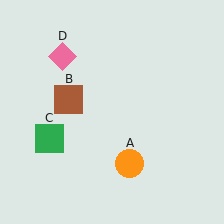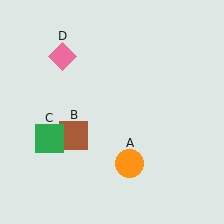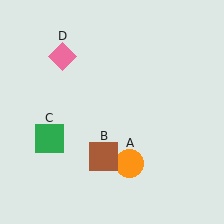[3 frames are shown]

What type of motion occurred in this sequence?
The brown square (object B) rotated counterclockwise around the center of the scene.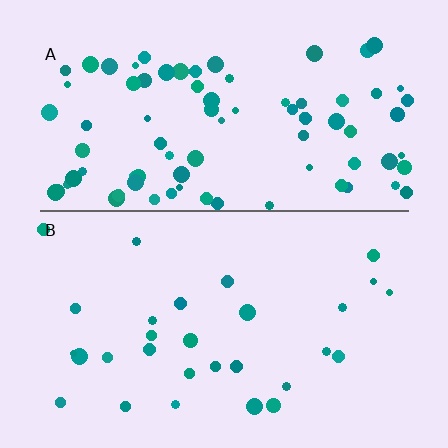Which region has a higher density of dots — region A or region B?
A (the top).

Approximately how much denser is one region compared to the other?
Approximately 2.9× — region A over region B.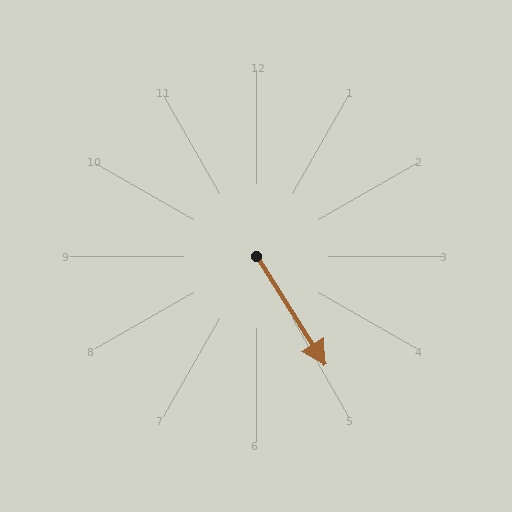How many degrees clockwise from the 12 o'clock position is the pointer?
Approximately 148 degrees.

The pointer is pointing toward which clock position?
Roughly 5 o'clock.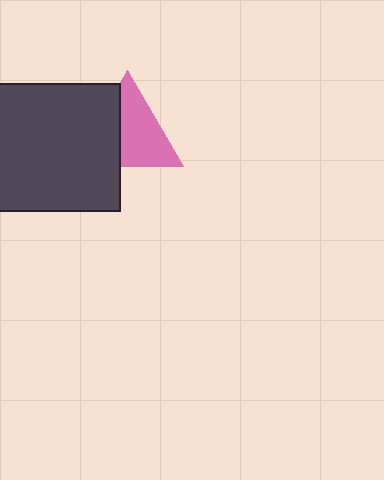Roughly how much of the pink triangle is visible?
About half of it is visible (roughly 60%).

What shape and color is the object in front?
The object in front is a dark gray square.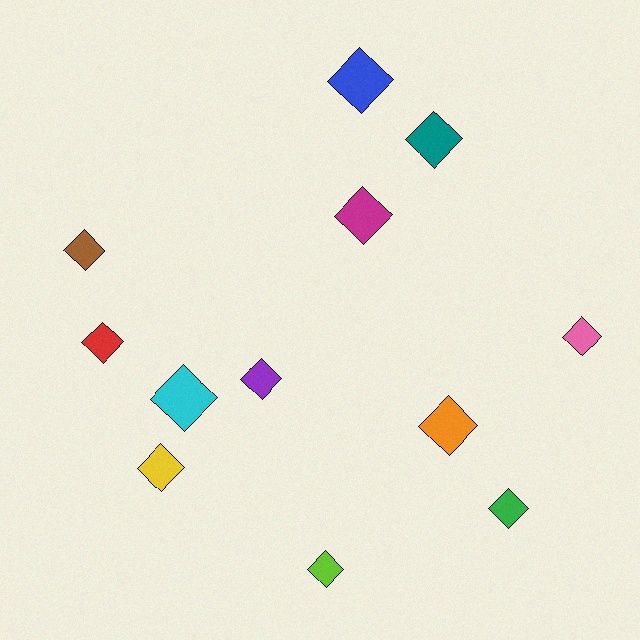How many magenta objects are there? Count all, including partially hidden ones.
There is 1 magenta object.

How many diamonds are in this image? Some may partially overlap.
There are 12 diamonds.